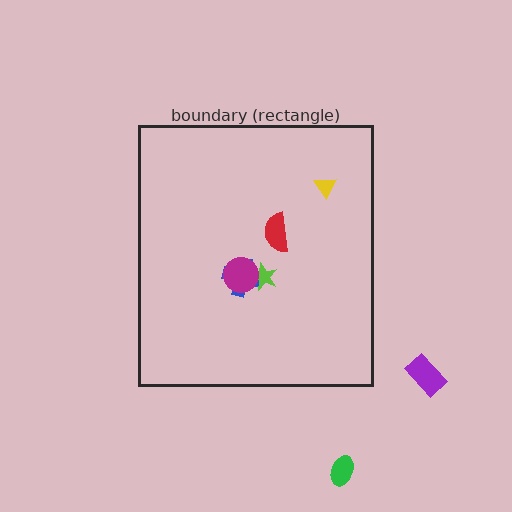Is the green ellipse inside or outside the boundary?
Outside.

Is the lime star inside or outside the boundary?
Inside.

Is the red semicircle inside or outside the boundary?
Inside.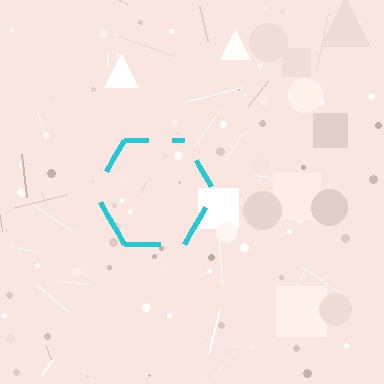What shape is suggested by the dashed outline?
The dashed outline suggests a hexagon.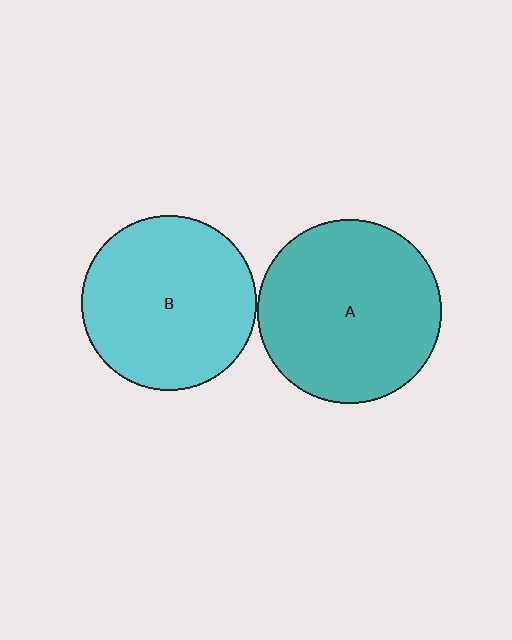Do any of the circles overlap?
No, none of the circles overlap.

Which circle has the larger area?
Circle A (teal).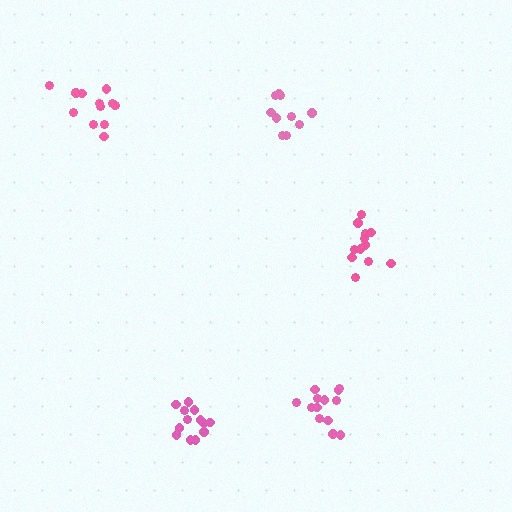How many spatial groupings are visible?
There are 5 spatial groupings.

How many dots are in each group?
Group 1: 10 dots, Group 2: 12 dots, Group 3: 14 dots, Group 4: 13 dots, Group 5: 13 dots (62 total).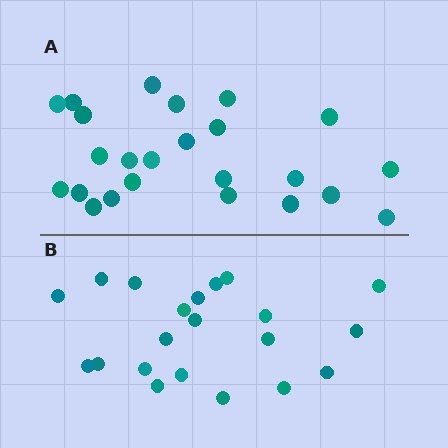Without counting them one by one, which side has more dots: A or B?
Region A (the top region) has more dots.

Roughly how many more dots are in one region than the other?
Region A has just a few more — roughly 2 or 3 more dots than region B.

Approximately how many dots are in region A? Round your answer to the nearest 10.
About 20 dots. (The exact count is 24, which rounds to 20.)